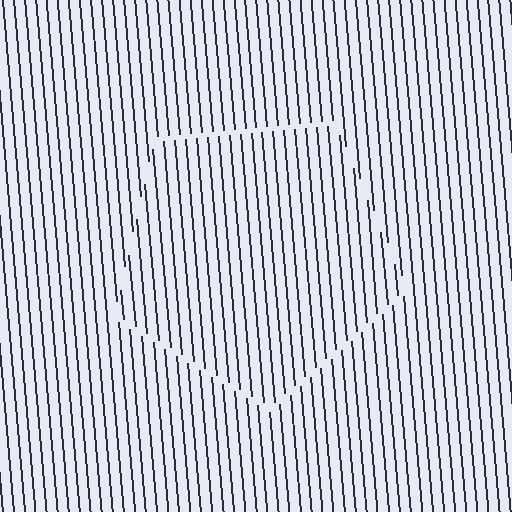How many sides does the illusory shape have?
5 sides — the line-ends trace a pentagon.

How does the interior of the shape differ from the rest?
The interior of the shape contains the same grating, shifted by half a period — the contour is defined by the phase discontinuity where line-ends from the inner and outer gratings abut.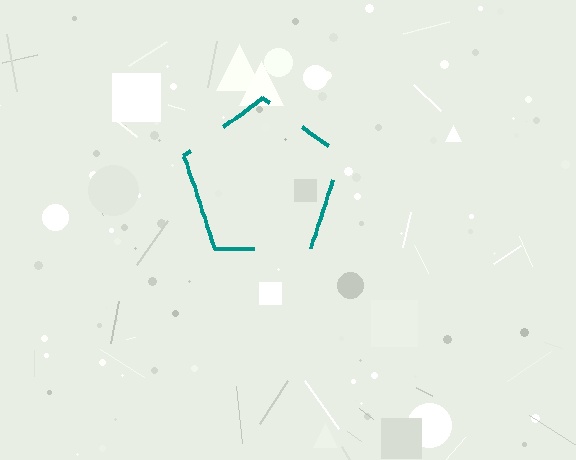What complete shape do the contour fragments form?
The contour fragments form a pentagon.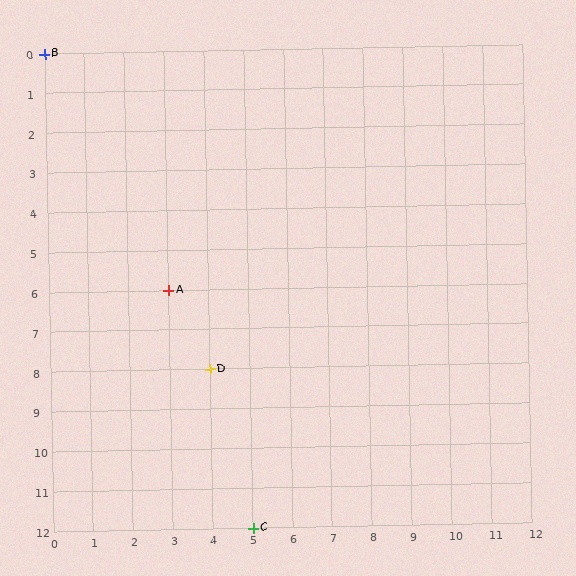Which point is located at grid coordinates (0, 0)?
Point B is at (0, 0).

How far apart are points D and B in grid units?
Points D and B are 4 columns and 8 rows apart (about 8.9 grid units diagonally).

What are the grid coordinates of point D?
Point D is at grid coordinates (4, 8).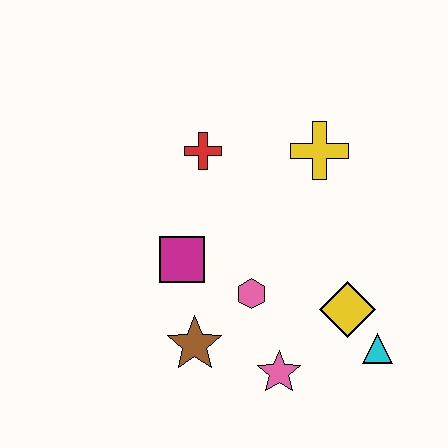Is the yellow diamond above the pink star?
Yes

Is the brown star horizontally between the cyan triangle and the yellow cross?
No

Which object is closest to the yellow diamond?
The cyan triangle is closest to the yellow diamond.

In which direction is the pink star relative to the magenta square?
The pink star is below the magenta square.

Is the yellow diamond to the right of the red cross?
Yes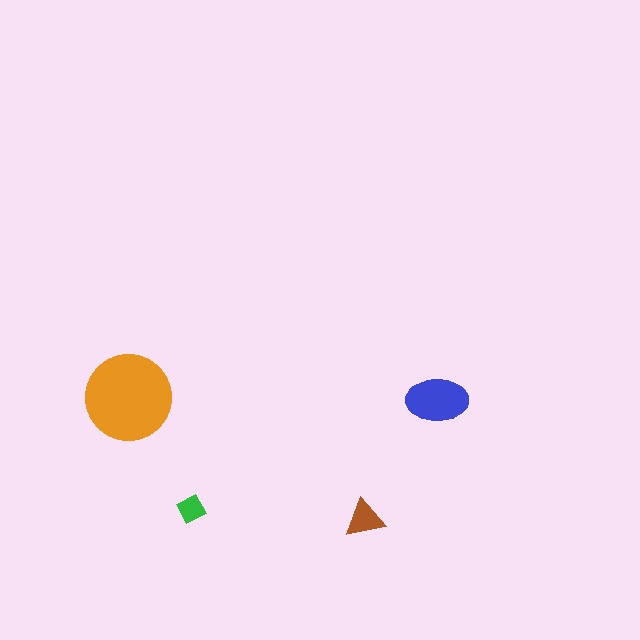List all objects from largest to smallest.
The orange circle, the blue ellipse, the brown triangle, the green diamond.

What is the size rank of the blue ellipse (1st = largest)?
2nd.